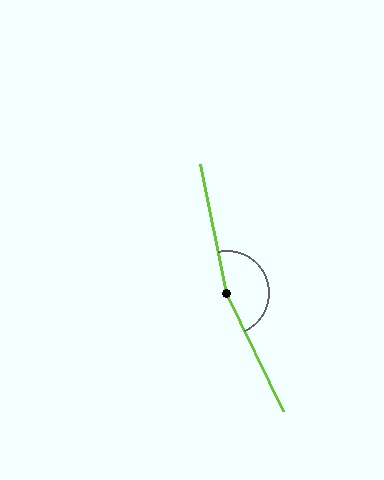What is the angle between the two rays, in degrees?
Approximately 166 degrees.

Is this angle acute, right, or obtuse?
It is obtuse.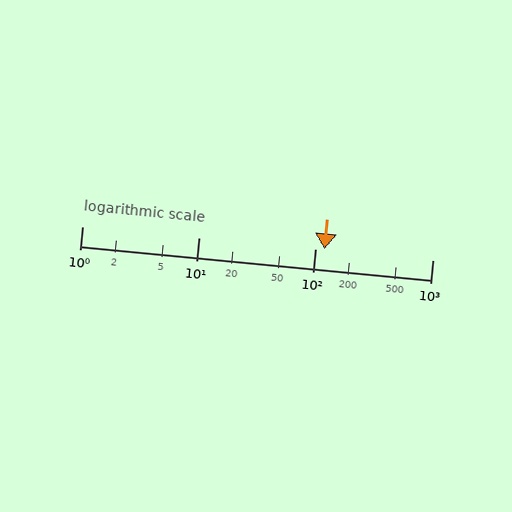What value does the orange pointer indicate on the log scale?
The pointer indicates approximately 120.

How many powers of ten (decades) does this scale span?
The scale spans 3 decades, from 1 to 1000.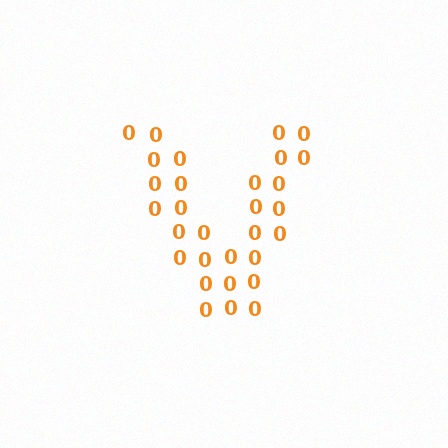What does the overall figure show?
The overall figure shows the letter V.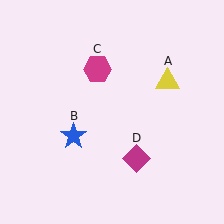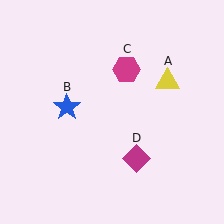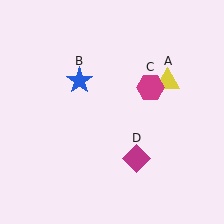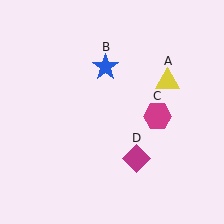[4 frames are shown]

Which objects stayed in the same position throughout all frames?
Yellow triangle (object A) and magenta diamond (object D) remained stationary.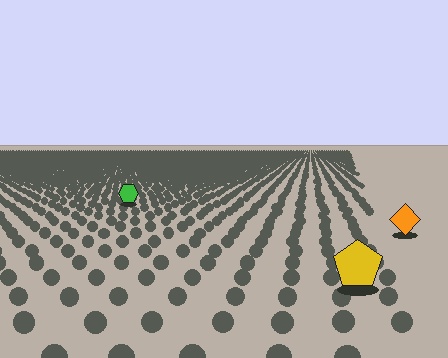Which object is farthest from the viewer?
The green hexagon is farthest from the viewer. It appears smaller and the ground texture around it is denser.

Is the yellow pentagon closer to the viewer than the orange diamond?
Yes. The yellow pentagon is closer — you can tell from the texture gradient: the ground texture is coarser near it.